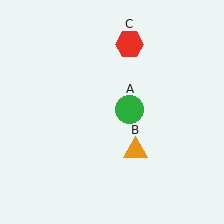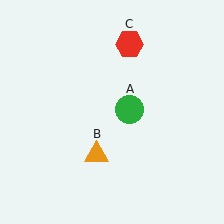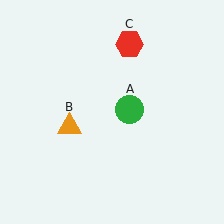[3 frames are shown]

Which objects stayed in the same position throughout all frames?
Green circle (object A) and red hexagon (object C) remained stationary.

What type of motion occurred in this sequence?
The orange triangle (object B) rotated clockwise around the center of the scene.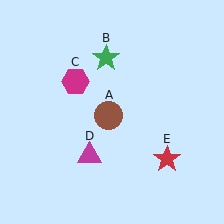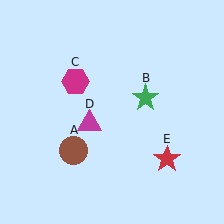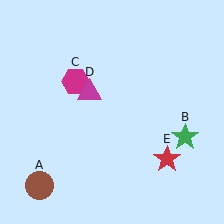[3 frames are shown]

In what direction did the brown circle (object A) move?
The brown circle (object A) moved down and to the left.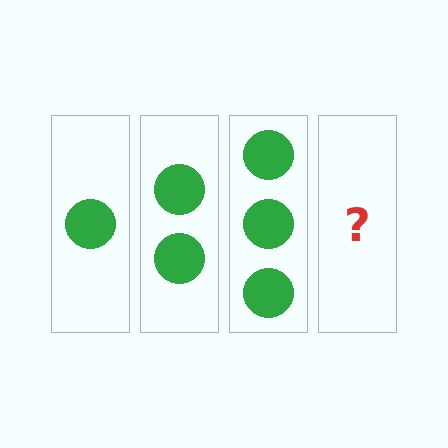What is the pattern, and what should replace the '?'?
The pattern is that each step adds one more circle. The '?' should be 4 circles.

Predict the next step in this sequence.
The next step is 4 circles.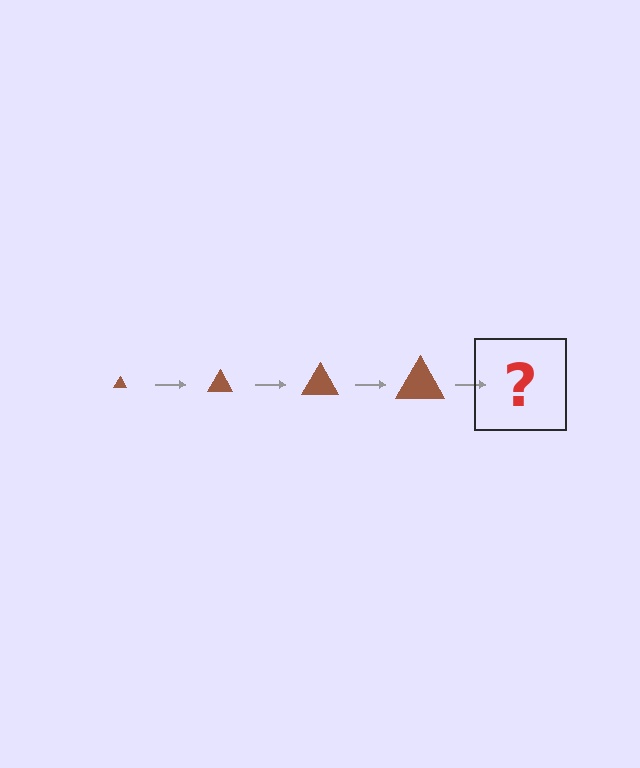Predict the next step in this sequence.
The next step is a brown triangle, larger than the previous one.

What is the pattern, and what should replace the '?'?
The pattern is that the triangle gets progressively larger each step. The '?' should be a brown triangle, larger than the previous one.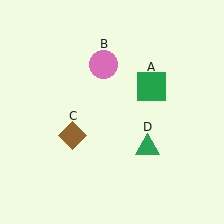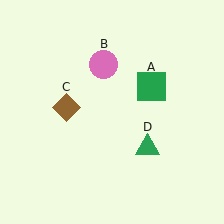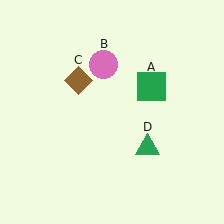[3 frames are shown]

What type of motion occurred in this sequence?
The brown diamond (object C) rotated clockwise around the center of the scene.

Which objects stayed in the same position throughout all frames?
Green square (object A) and pink circle (object B) and green triangle (object D) remained stationary.